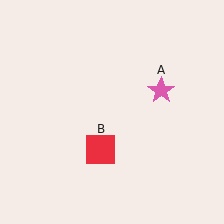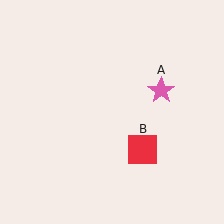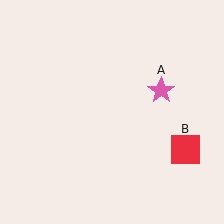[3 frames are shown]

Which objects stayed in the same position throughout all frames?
Pink star (object A) remained stationary.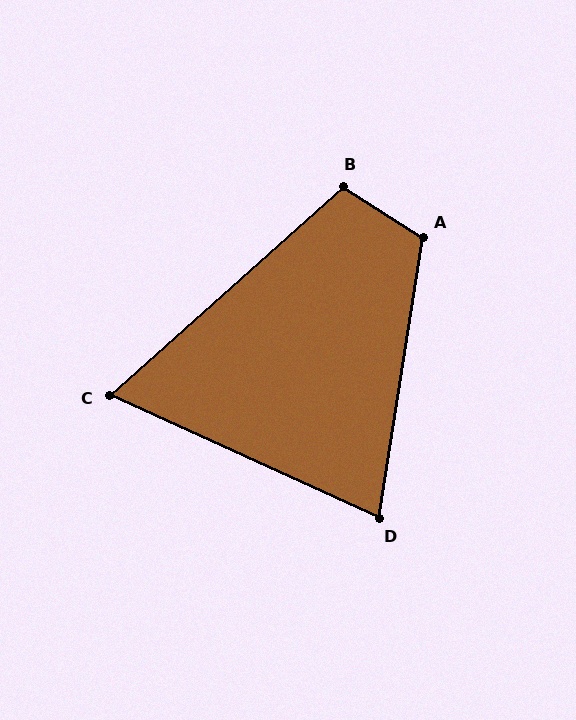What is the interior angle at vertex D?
Approximately 74 degrees (acute).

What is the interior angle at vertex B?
Approximately 106 degrees (obtuse).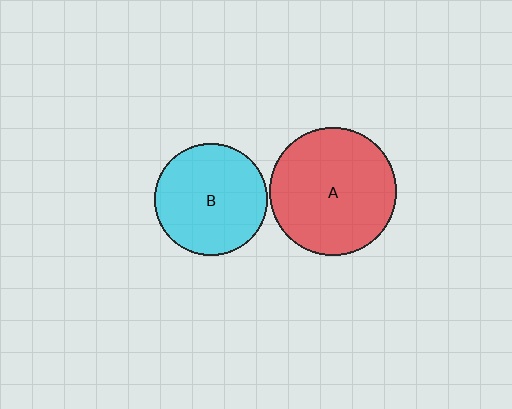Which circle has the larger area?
Circle A (red).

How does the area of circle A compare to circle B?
Approximately 1.3 times.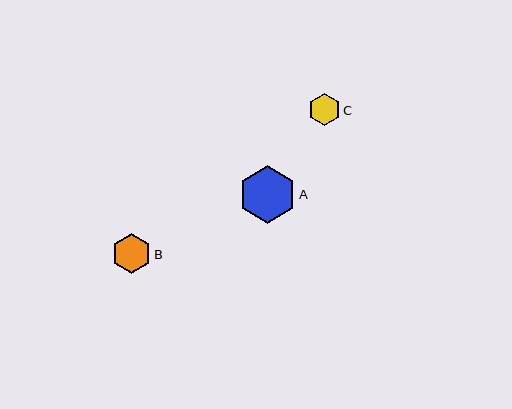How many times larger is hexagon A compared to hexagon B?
Hexagon A is approximately 1.5 times the size of hexagon B.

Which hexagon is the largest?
Hexagon A is the largest with a size of approximately 57 pixels.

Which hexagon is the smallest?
Hexagon C is the smallest with a size of approximately 32 pixels.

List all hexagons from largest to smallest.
From largest to smallest: A, B, C.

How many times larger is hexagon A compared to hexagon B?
Hexagon A is approximately 1.5 times the size of hexagon B.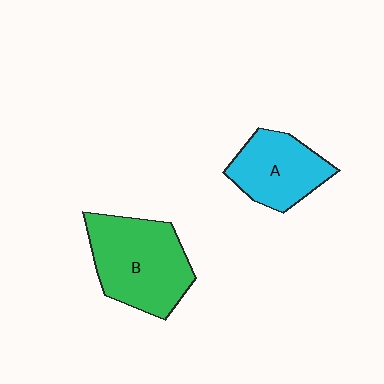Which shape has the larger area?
Shape B (green).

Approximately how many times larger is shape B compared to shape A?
Approximately 1.4 times.